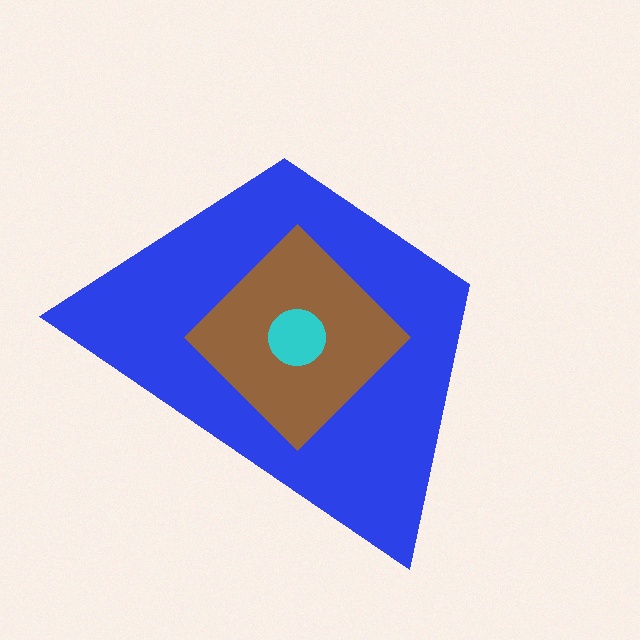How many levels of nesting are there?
3.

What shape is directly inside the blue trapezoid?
The brown diamond.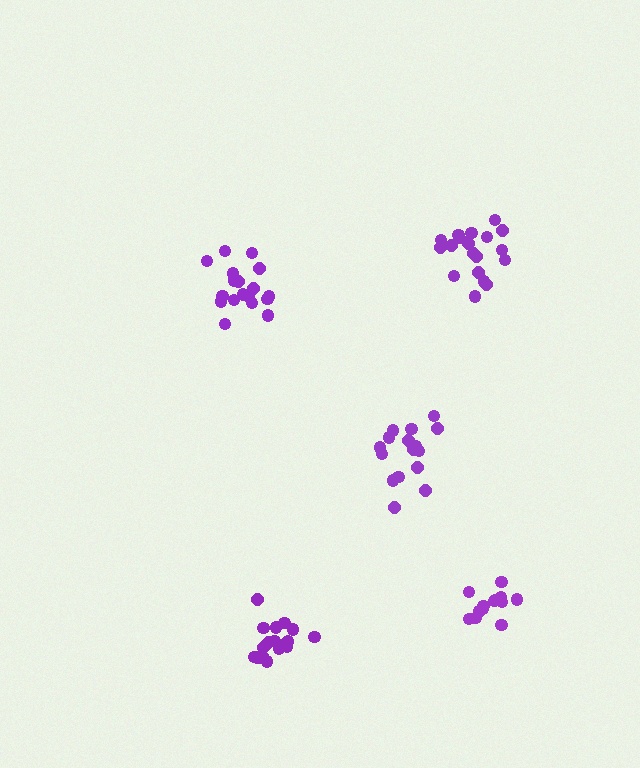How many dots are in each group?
Group 1: 18 dots, Group 2: 17 dots, Group 3: 16 dots, Group 4: 19 dots, Group 5: 13 dots (83 total).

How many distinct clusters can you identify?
There are 5 distinct clusters.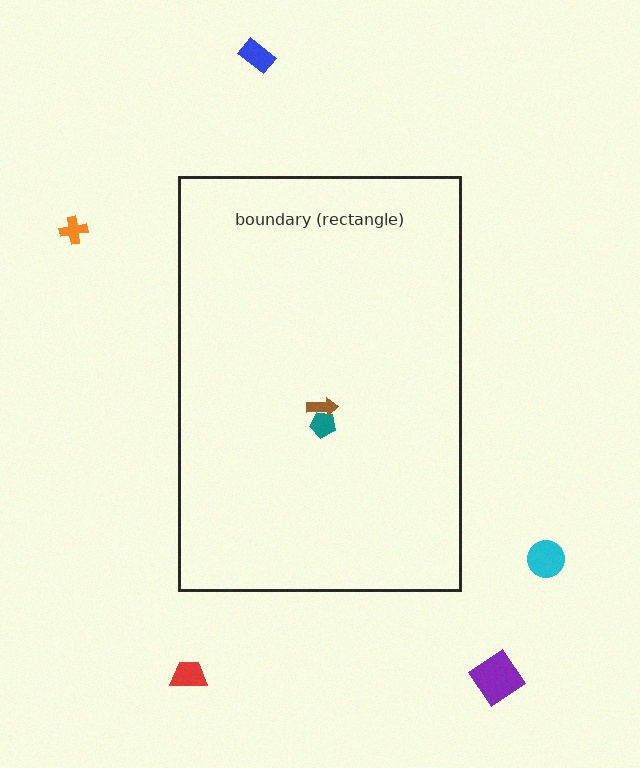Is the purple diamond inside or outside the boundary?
Outside.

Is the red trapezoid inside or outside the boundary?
Outside.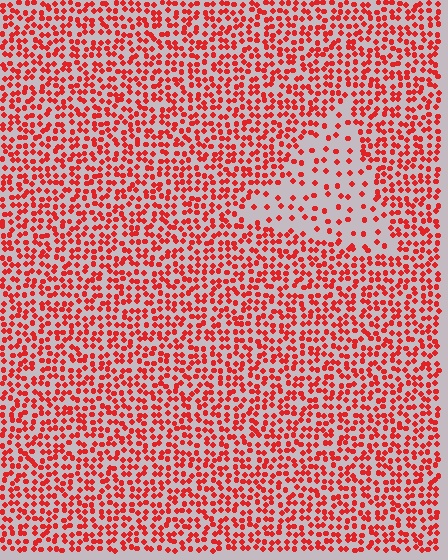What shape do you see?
I see a triangle.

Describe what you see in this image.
The image contains small red elements arranged at two different densities. A triangle-shaped region is visible where the elements are less densely packed than the surrounding area.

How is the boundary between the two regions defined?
The boundary is defined by a change in element density (approximately 2.5x ratio). All elements are the same color, size, and shape.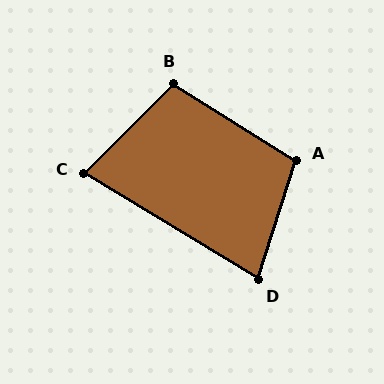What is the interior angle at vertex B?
Approximately 103 degrees (obtuse).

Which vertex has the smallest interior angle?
C, at approximately 76 degrees.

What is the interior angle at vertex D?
Approximately 77 degrees (acute).